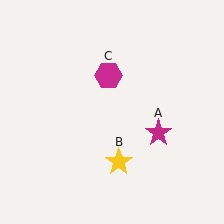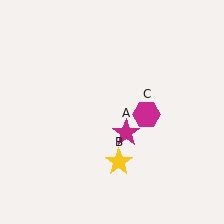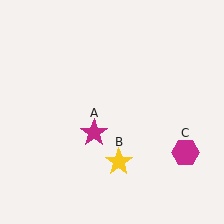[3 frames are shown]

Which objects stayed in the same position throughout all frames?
Yellow star (object B) remained stationary.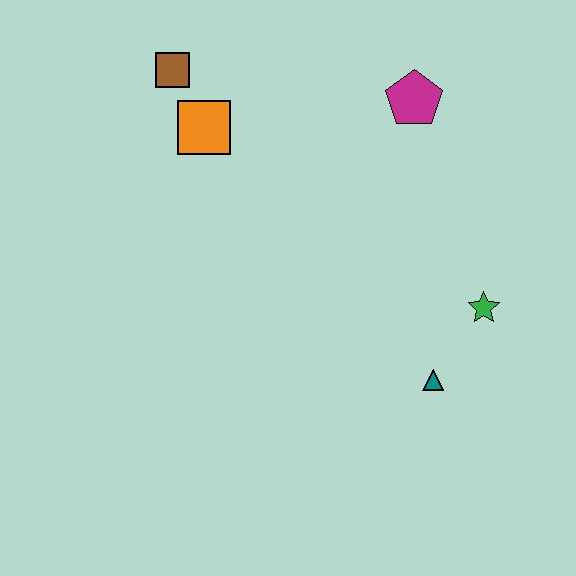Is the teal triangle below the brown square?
Yes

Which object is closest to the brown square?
The orange square is closest to the brown square.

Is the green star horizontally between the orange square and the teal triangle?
No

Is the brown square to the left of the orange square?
Yes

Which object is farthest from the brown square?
The teal triangle is farthest from the brown square.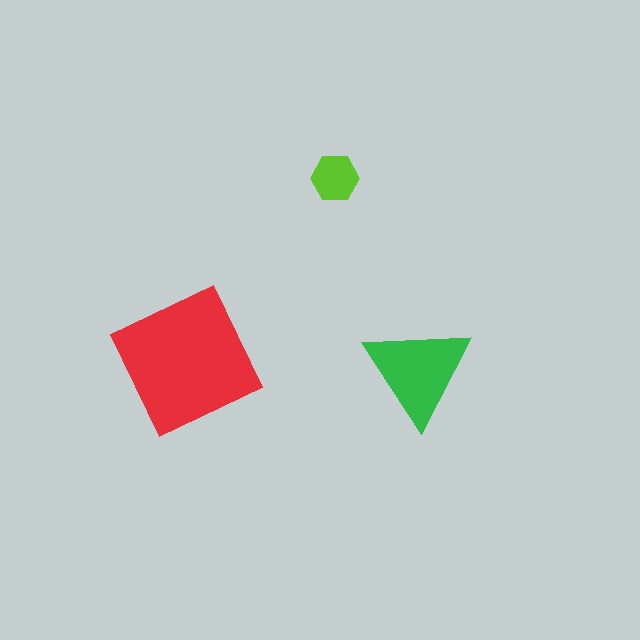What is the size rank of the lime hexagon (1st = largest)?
3rd.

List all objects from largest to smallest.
The red square, the green triangle, the lime hexagon.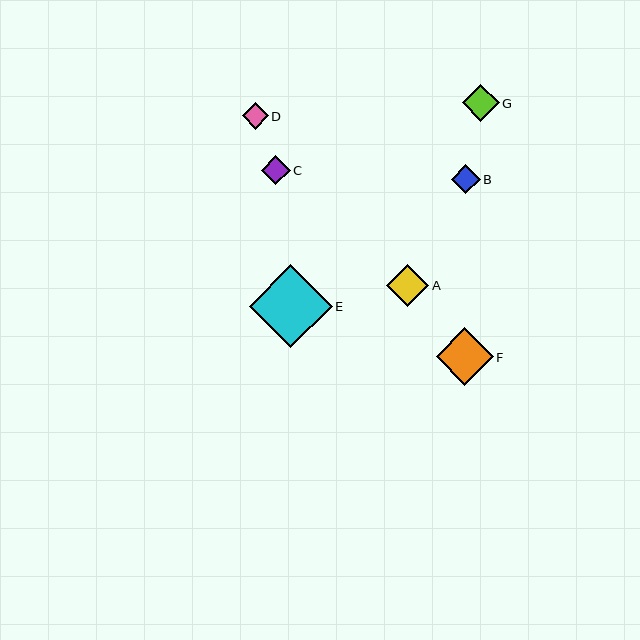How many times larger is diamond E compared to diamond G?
Diamond E is approximately 2.2 times the size of diamond G.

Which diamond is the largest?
Diamond E is the largest with a size of approximately 83 pixels.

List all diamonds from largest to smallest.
From largest to smallest: E, F, A, G, C, B, D.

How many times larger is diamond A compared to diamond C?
Diamond A is approximately 1.5 times the size of diamond C.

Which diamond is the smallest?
Diamond D is the smallest with a size of approximately 26 pixels.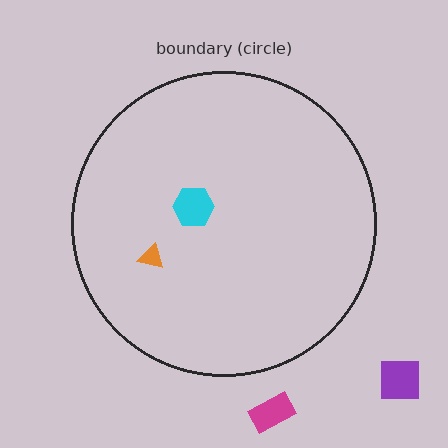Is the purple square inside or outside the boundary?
Outside.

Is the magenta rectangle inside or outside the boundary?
Outside.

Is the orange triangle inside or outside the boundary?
Inside.